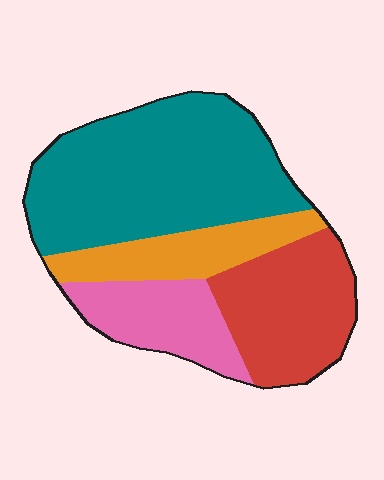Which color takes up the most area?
Teal, at roughly 45%.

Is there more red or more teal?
Teal.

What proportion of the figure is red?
Red takes up less than a quarter of the figure.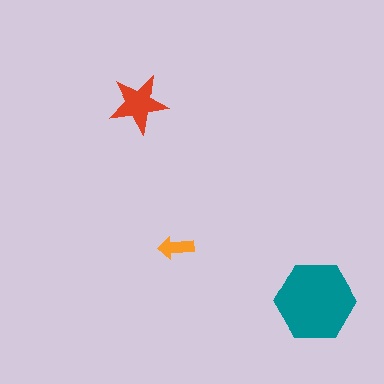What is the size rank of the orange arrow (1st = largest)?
3rd.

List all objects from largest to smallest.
The teal hexagon, the red star, the orange arrow.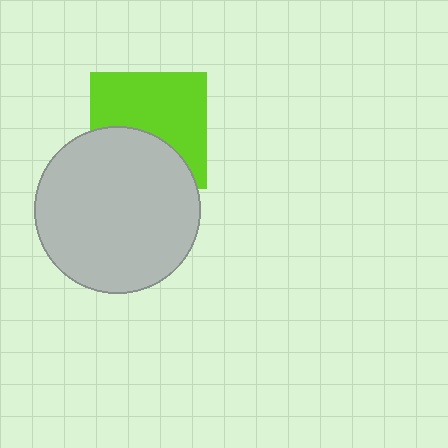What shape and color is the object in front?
The object in front is a light gray circle.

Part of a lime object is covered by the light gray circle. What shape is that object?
It is a square.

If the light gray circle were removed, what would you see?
You would see the complete lime square.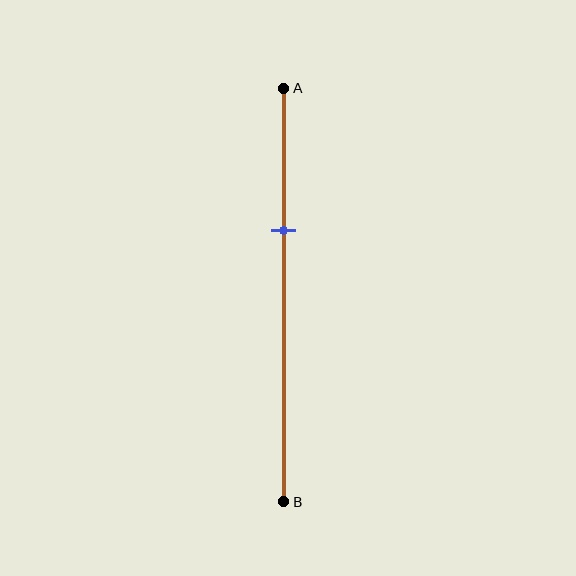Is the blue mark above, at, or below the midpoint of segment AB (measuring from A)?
The blue mark is above the midpoint of segment AB.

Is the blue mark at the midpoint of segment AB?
No, the mark is at about 35% from A, not at the 50% midpoint.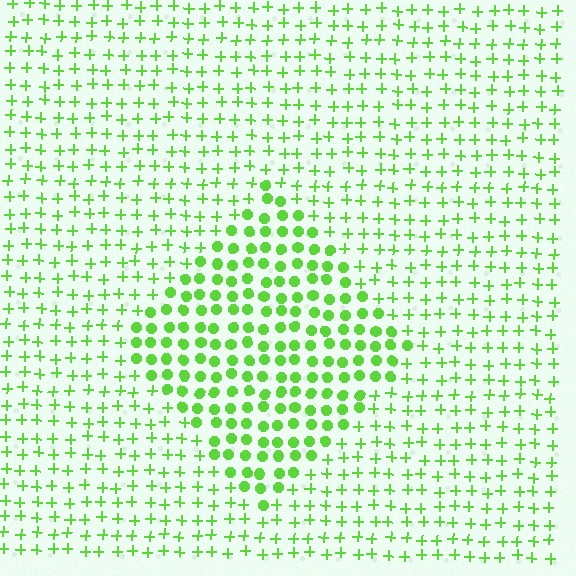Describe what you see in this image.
The image is filled with small lime elements arranged in a uniform grid. A diamond-shaped region contains circles, while the surrounding area contains plus signs. The boundary is defined purely by the change in element shape.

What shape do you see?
I see a diamond.